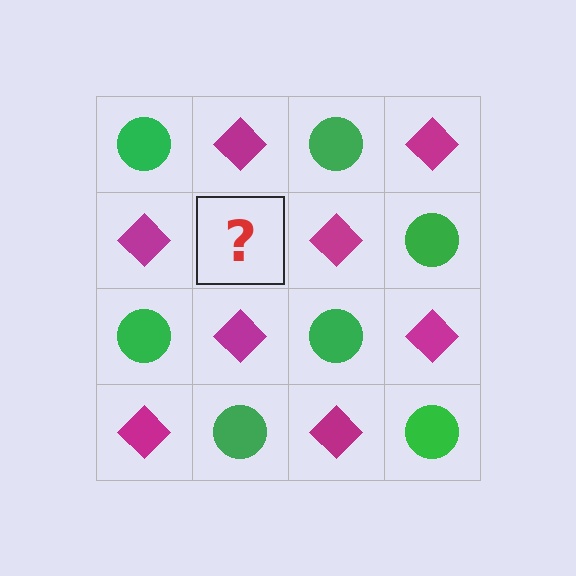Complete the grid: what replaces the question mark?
The question mark should be replaced with a green circle.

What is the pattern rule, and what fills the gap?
The rule is that it alternates green circle and magenta diamond in a checkerboard pattern. The gap should be filled with a green circle.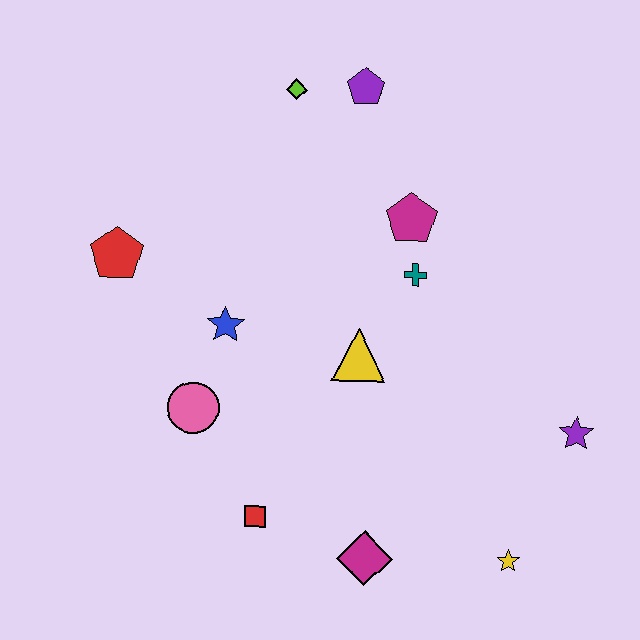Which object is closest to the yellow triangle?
The teal cross is closest to the yellow triangle.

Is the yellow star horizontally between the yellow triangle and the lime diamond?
No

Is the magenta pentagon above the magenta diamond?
Yes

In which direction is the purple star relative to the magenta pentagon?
The purple star is below the magenta pentagon.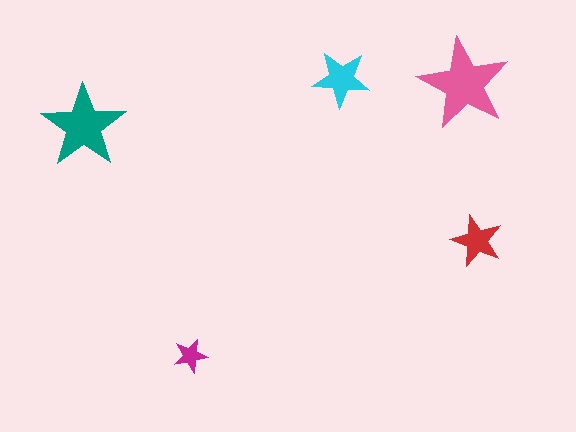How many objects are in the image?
There are 5 objects in the image.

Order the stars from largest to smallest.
the pink one, the teal one, the cyan one, the red one, the magenta one.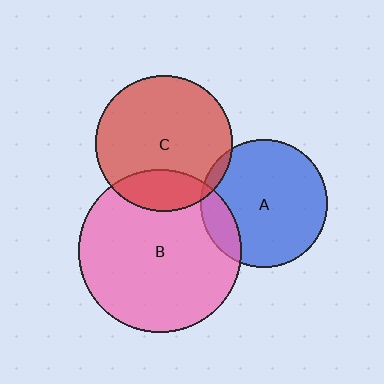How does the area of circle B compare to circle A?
Approximately 1.6 times.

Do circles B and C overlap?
Yes.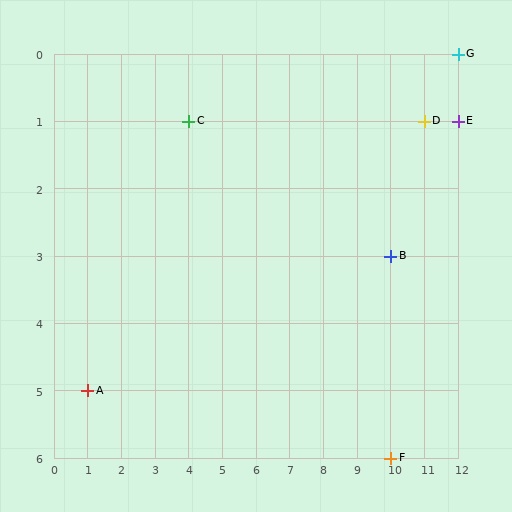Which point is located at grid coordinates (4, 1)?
Point C is at (4, 1).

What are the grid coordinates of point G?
Point G is at grid coordinates (12, 0).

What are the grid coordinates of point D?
Point D is at grid coordinates (11, 1).